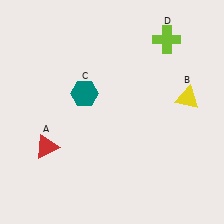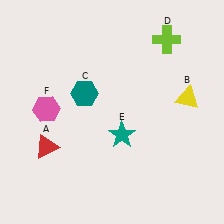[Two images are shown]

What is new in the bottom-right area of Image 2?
A teal star (E) was added in the bottom-right area of Image 2.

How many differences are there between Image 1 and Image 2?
There are 2 differences between the two images.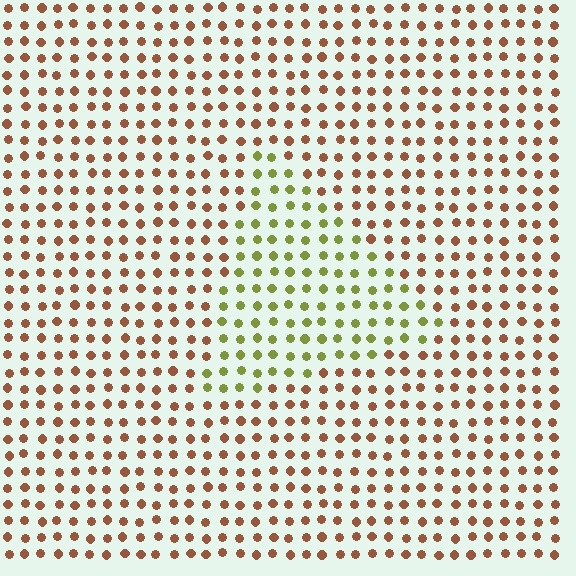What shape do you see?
I see a triangle.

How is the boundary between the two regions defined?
The boundary is defined purely by a slight shift in hue (about 59 degrees). Spacing, size, and orientation are identical on both sides.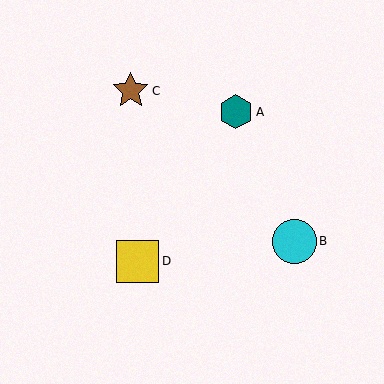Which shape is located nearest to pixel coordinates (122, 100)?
The brown star (labeled C) at (131, 91) is nearest to that location.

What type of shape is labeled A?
Shape A is a teal hexagon.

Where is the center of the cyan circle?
The center of the cyan circle is at (295, 241).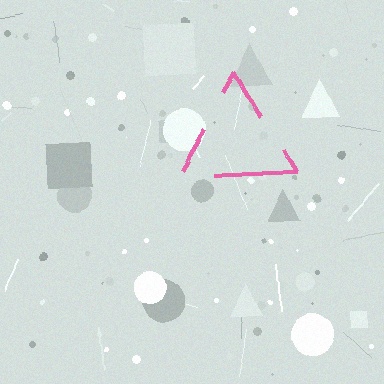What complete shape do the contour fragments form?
The contour fragments form a triangle.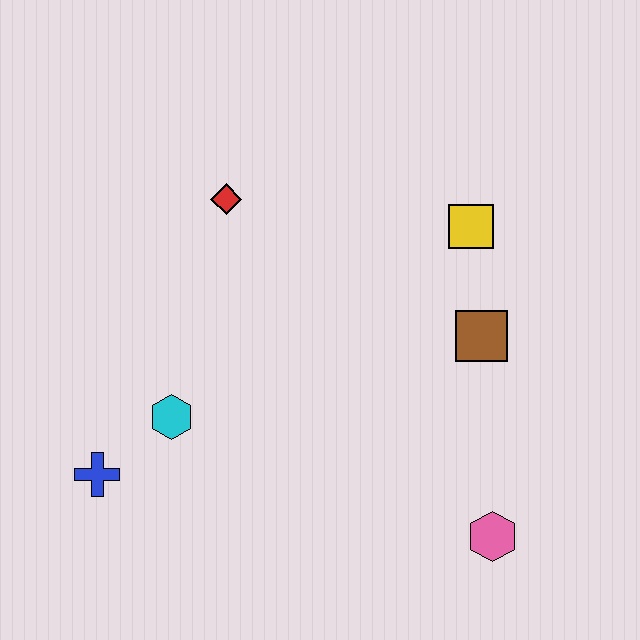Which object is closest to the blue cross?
The cyan hexagon is closest to the blue cross.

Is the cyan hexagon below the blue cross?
No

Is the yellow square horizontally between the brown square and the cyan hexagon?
Yes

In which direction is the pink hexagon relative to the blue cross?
The pink hexagon is to the right of the blue cross.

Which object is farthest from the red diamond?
The pink hexagon is farthest from the red diamond.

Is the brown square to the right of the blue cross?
Yes